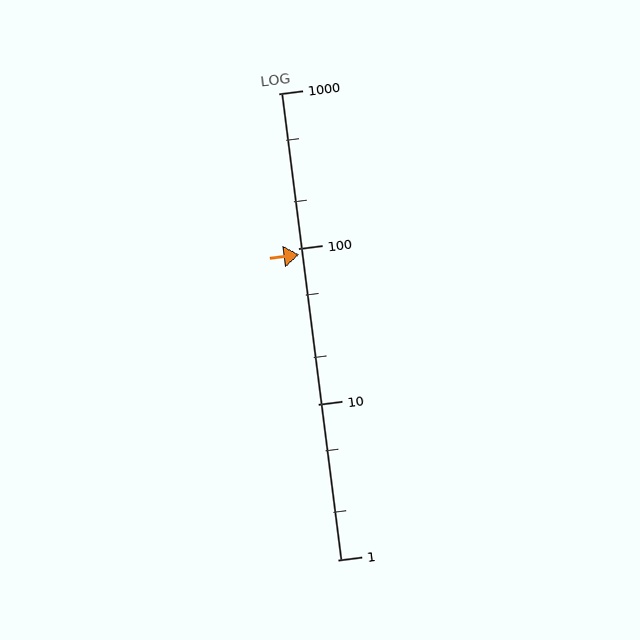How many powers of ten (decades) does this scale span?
The scale spans 3 decades, from 1 to 1000.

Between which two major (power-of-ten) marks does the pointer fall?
The pointer is between 10 and 100.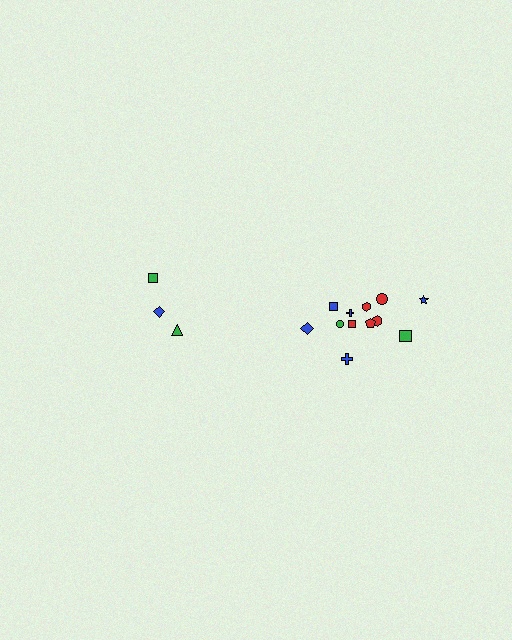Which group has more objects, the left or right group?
The right group.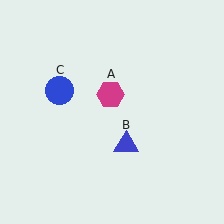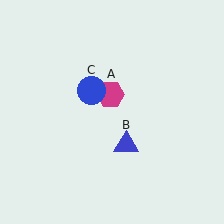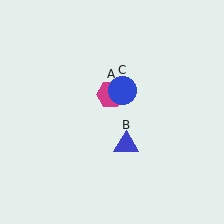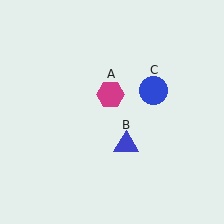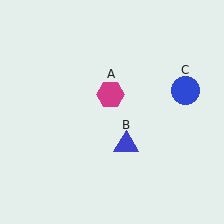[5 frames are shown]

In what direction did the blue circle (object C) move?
The blue circle (object C) moved right.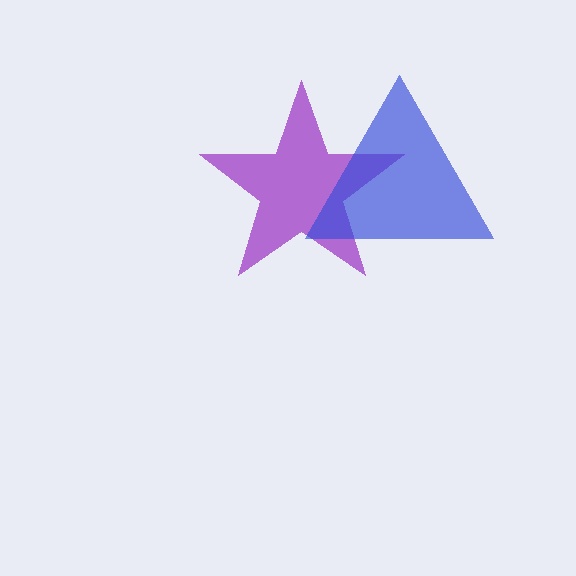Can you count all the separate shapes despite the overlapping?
Yes, there are 2 separate shapes.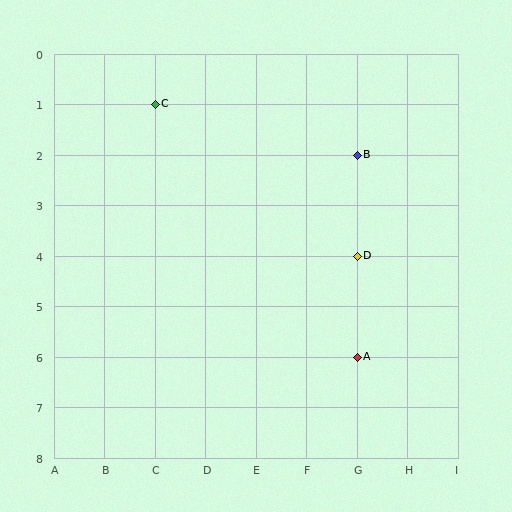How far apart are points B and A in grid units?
Points B and A are 4 rows apart.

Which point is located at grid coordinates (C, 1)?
Point C is at (C, 1).